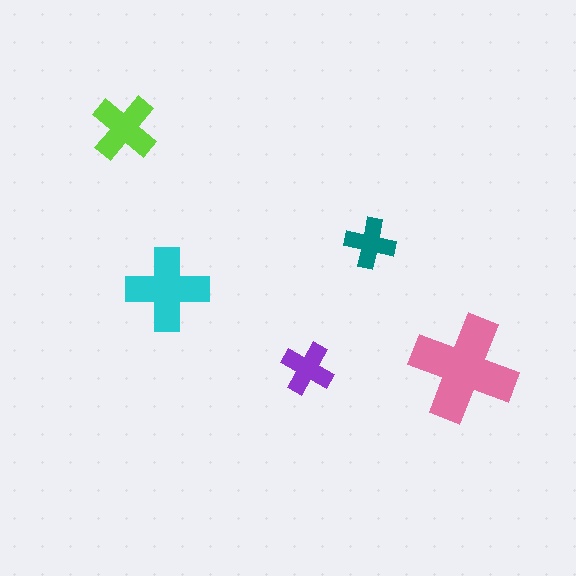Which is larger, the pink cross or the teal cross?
The pink one.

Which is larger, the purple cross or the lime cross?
The lime one.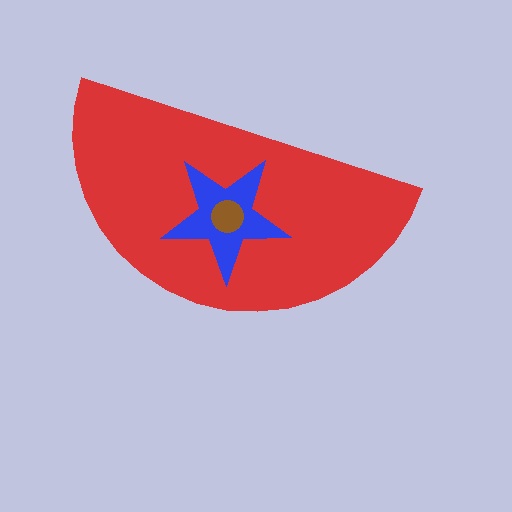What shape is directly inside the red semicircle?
The blue star.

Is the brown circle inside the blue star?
Yes.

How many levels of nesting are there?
3.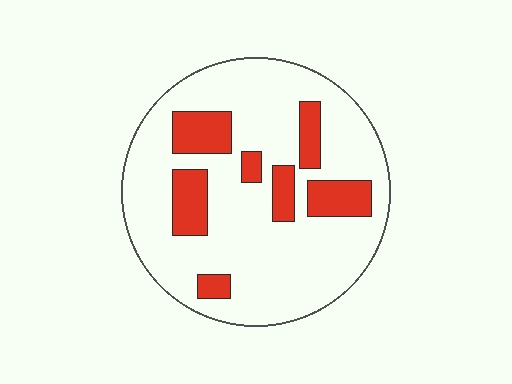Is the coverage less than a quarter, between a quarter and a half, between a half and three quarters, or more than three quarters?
Less than a quarter.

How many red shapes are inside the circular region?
7.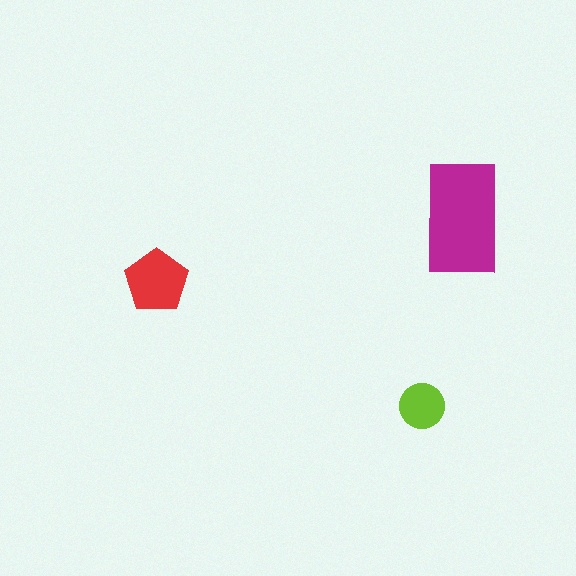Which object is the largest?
The magenta rectangle.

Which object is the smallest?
The lime circle.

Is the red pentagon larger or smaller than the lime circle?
Larger.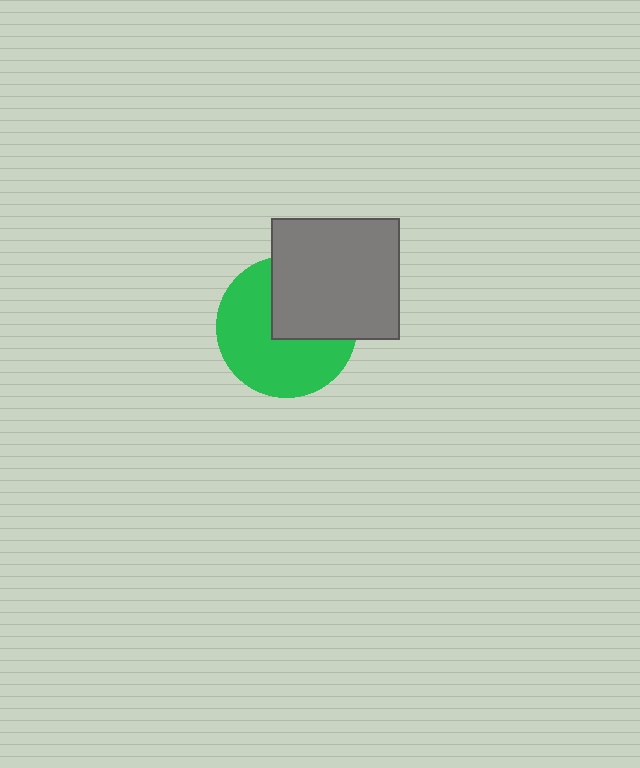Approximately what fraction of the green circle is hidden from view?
Roughly 39% of the green circle is hidden behind the gray rectangle.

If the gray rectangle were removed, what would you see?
You would see the complete green circle.